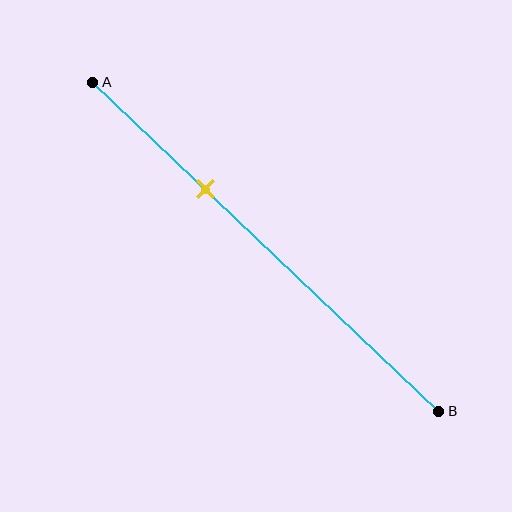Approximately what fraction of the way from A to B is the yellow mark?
The yellow mark is approximately 35% of the way from A to B.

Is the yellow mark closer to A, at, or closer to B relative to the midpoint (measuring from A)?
The yellow mark is closer to point A than the midpoint of segment AB.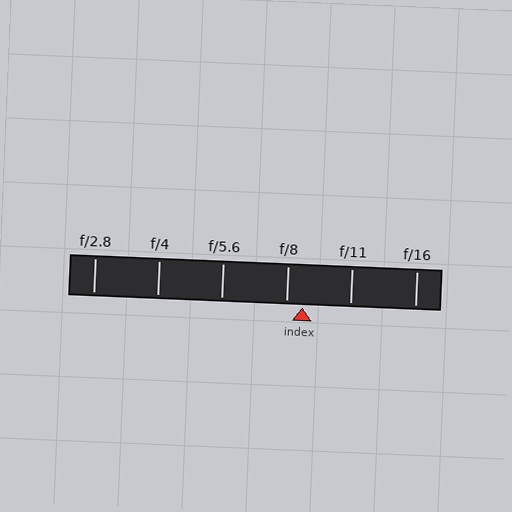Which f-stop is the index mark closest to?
The index mark is closest to f/8.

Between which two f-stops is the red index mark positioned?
The index mark is between f/8 and f/11.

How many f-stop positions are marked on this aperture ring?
There are 6 f-stop positions marked.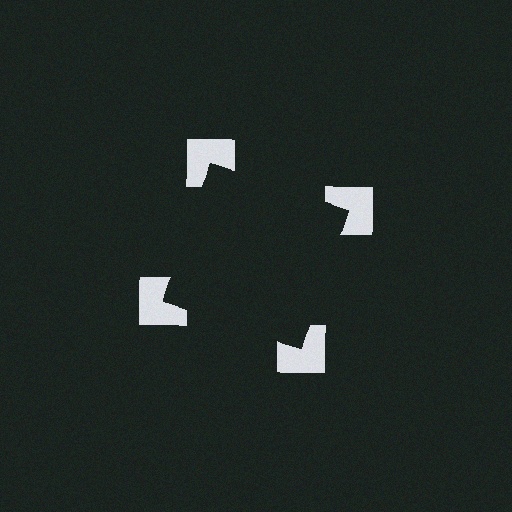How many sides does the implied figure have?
4 sides.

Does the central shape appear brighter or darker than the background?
It typically appears slightly darker than the background, even though no actual brightness change is drawn.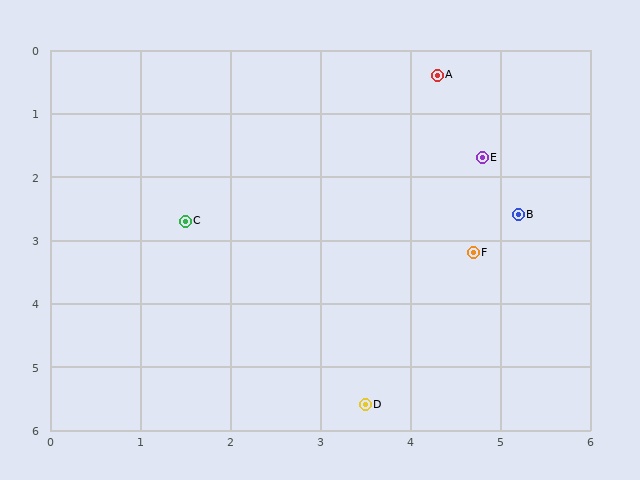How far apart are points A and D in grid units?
Points A and D are about 5.3 grid units apart.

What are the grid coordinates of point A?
Point A is at approximately (4.3, 0.4).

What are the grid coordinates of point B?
Point B is at approximately (5.2, 2.6).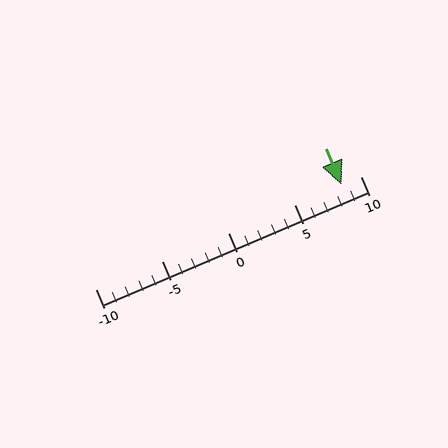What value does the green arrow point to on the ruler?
The green arrow points to approximately 9.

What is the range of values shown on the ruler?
The ruler shows values from -10 to 10.